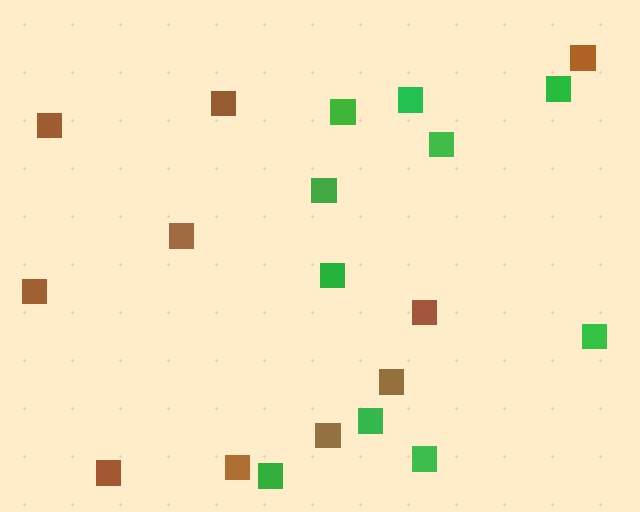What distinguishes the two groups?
There are 2 groups: one group of green squares (10) and one group of brown squares (10).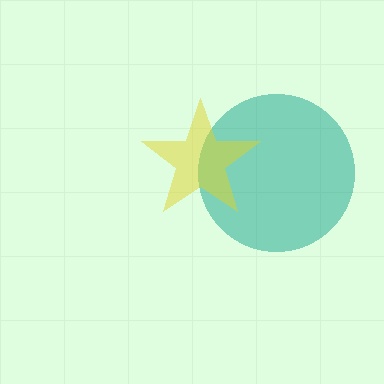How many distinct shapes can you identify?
There are 2 distinct shapes: a teal circle, a yellow star.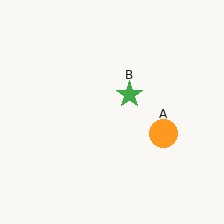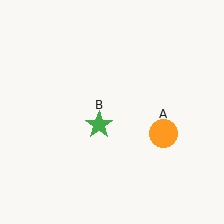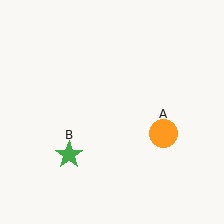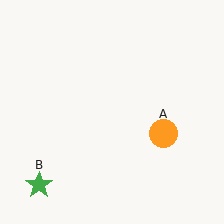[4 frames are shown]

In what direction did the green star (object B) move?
The green star (object B) moved down and to the left.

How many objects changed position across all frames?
1 object changed position: green star (object B).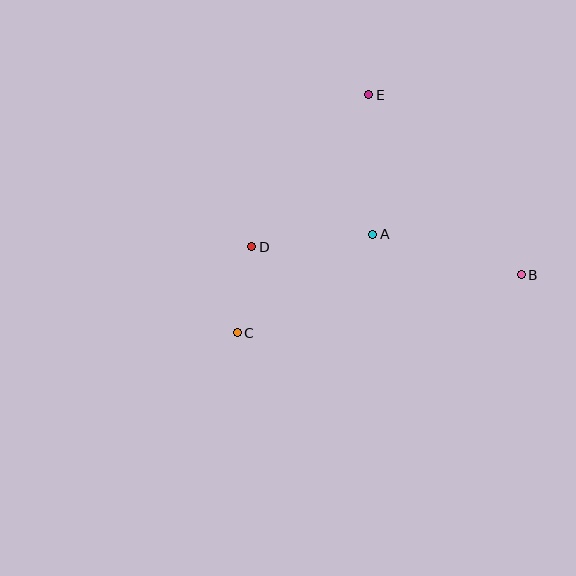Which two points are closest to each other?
Points C and D are closest to each other.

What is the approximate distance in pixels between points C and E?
The distance between C and E is approximately 272 pixels.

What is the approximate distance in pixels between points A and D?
The distance between A and D is approximately 121 pixels.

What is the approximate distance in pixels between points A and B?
The distance between A and B is approximately 154 pixels.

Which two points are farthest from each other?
Points B and C are farthest from each other.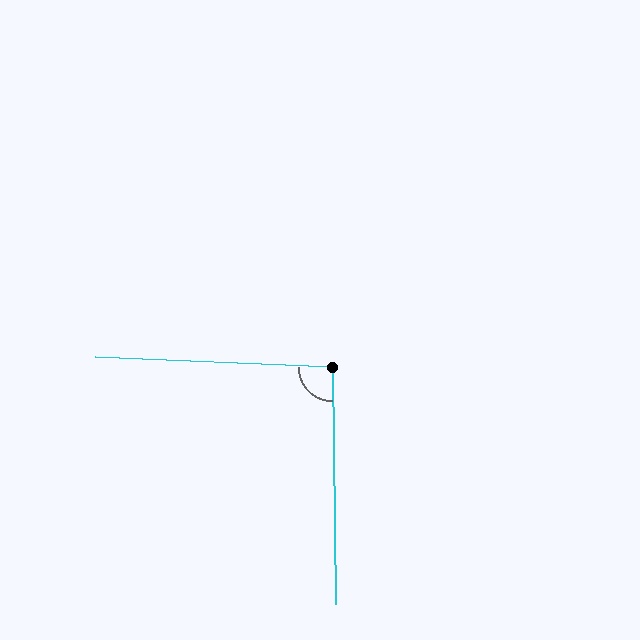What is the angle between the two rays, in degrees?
Approximately 93 degrees.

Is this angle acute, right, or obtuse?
It is approximately a right angle.